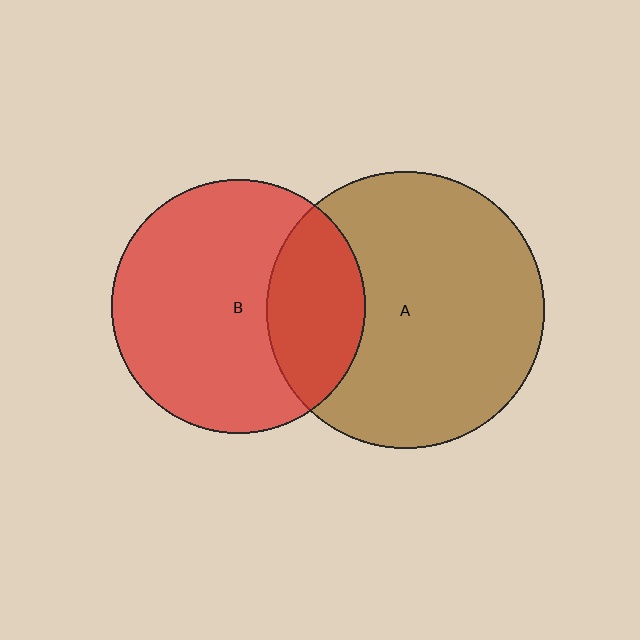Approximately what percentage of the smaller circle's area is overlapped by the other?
Approximately 30%.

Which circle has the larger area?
Circle A (brown).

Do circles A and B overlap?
Yes.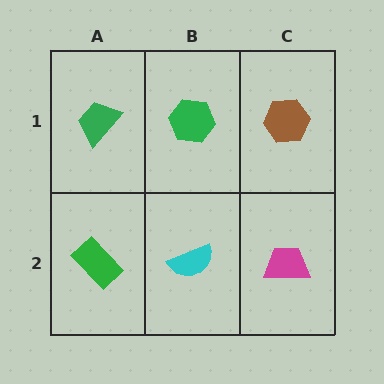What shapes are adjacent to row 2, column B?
A green hexagon (row 1, column B), a green rectangle (row 2, column A), a magenta trapezoid (row 2, column C).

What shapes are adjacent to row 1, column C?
A magenta trapezoid (row 2, column C), a green hexagon (row 1, column B).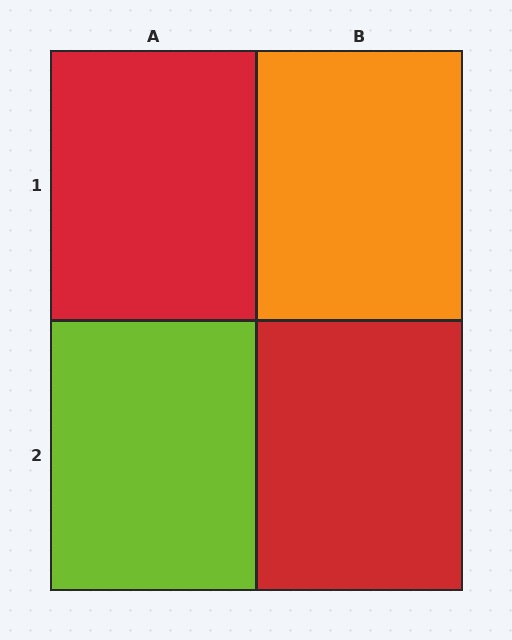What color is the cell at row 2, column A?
Lime.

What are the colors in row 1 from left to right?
Red, orange.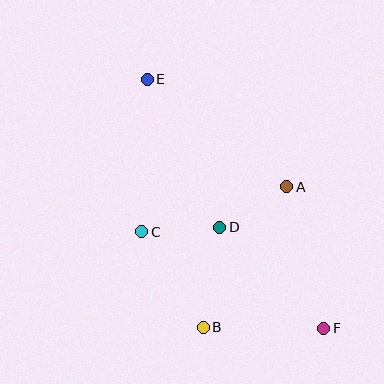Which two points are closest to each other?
Points C and D are closest to each other.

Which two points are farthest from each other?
Points E and F are farthest from each other.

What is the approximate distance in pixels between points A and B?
The distance between A and B is approximately 163 pixels.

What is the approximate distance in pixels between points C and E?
The distance between C and E is approximately 152 pixels.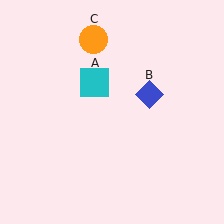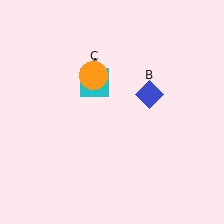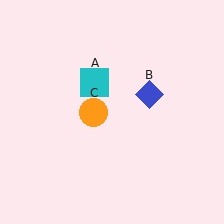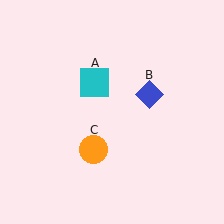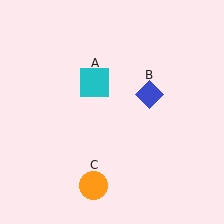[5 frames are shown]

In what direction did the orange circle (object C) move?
The orange circle (object C) moved down.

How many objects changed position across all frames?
1 object changed position: orange circle (object C).